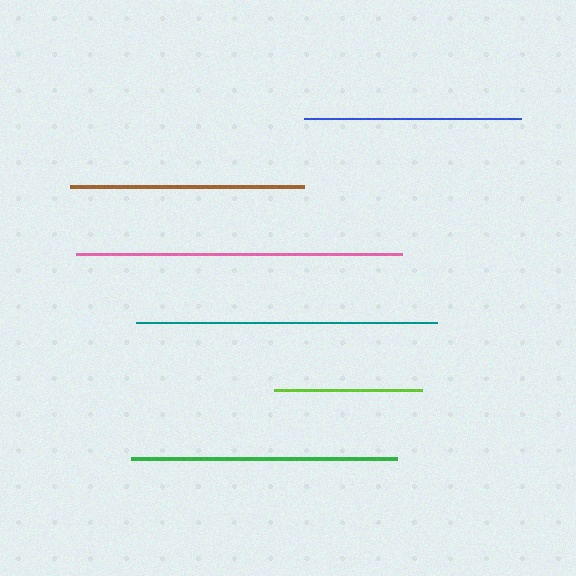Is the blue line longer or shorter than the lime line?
The blue line is longer than the lime line.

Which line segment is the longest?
The pink line is the longest at approximately 326 pixels.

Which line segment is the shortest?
The lime line is the shortest at approximately 148 pixels.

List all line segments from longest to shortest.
From longest to shortest: pink, teal, green, brown, blue, lime.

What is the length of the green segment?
The green segment is approximately 266 pixels long.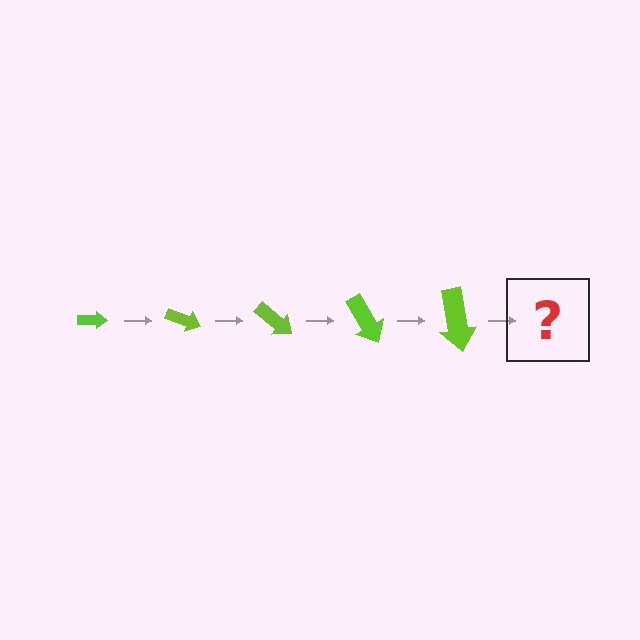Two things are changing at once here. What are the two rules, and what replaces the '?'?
The two rules are that the arrow grows larger each step and it rotates 20 degrees each step. The '?' should be an arrow, larger than the previous one and rotated 100 degrees from the start.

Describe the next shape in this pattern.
It should be an arrow, larger than the previous one and rotated 100 degrees from the start.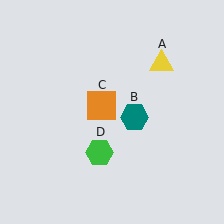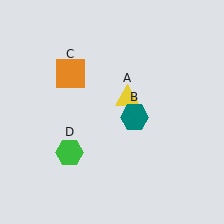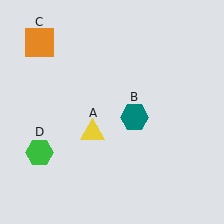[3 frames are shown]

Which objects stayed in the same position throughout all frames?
Teal hexagon (object B) remained stationary.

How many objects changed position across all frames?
3 objects changed position: yellow triangle (object A), orange square (object C), green hexagon (object D).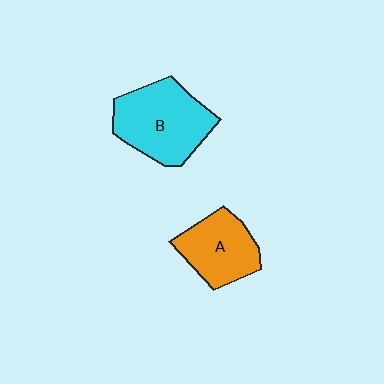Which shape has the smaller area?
Shape A (orange).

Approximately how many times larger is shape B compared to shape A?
Approximately 1.4 times.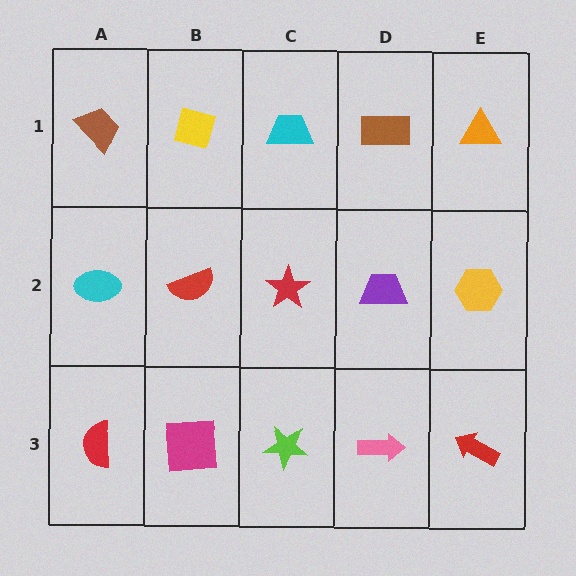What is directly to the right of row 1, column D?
An orange triangle.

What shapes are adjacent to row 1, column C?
A red star (row 2, column C), a yellow square (row 1, column B), a brown rectangle (row 1, column D).